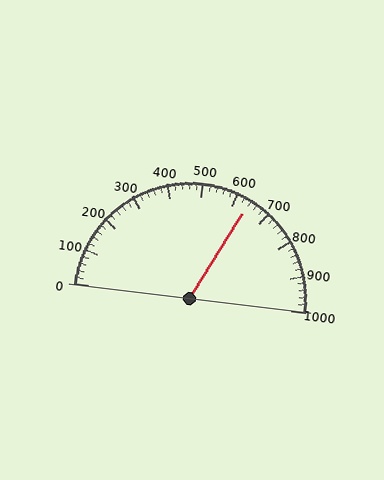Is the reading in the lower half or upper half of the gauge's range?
The reading is in the upper half of the range (0 to 1000).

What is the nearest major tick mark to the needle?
The nearest major tick mark is 600.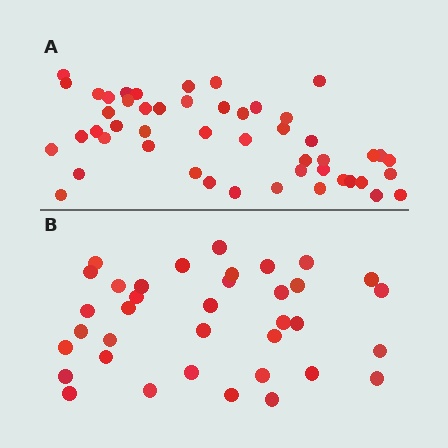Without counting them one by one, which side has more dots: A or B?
Region A (the top region) has more dots.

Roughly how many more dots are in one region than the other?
Region A has approximately 15 more dots than region B.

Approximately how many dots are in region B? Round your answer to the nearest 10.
About 40 dots. (The exact count is 36, which rounds to 40.)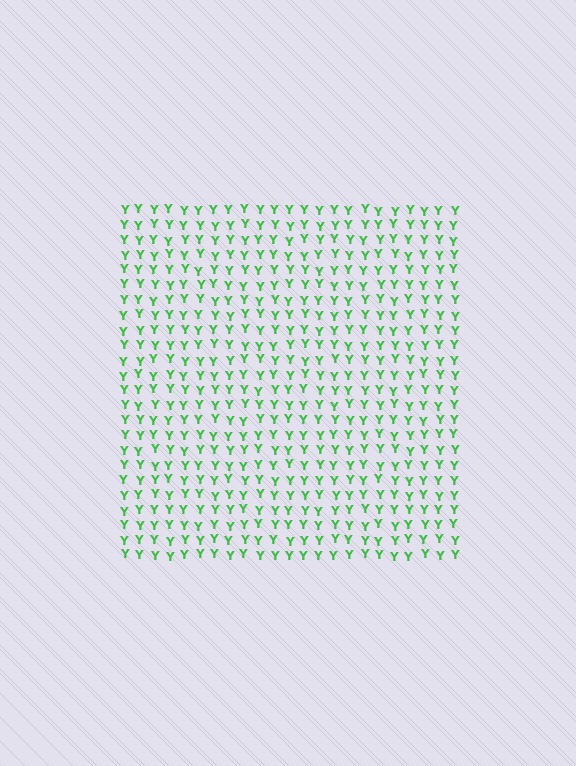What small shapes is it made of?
It is made of small letter Y's.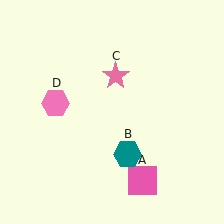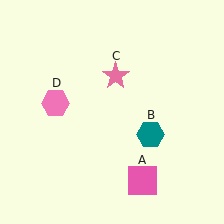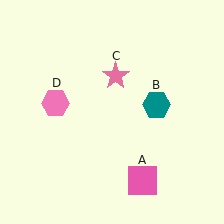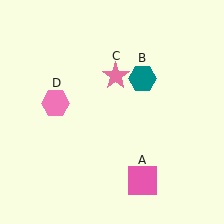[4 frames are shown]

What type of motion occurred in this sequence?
The teal hexagon (object B) rotated counterclockwise around the center of the scene.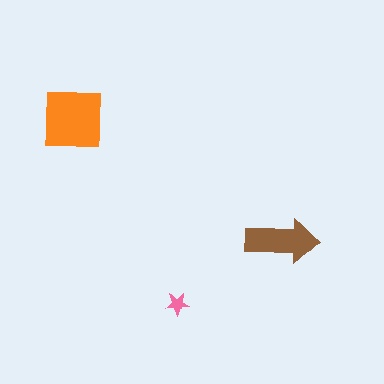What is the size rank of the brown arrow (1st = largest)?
2nd.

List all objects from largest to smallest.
The orange square, the brown arrow, the pink star.